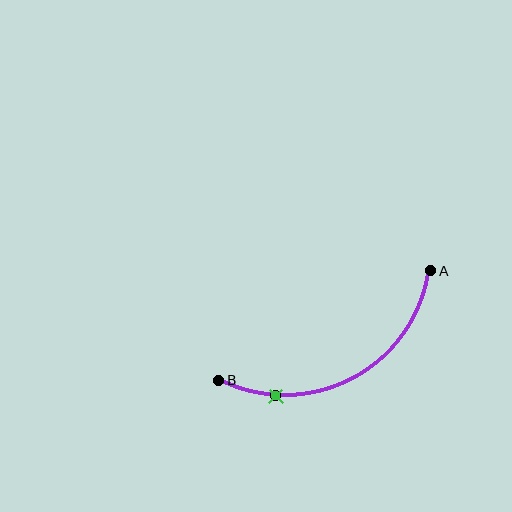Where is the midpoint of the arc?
The arc midpoint is the point on the curve farthest from the straight line joining A and B. It sits below that line.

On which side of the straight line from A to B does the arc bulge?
The arc bulges below the straight line connecting A and B.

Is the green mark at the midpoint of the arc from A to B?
No. The green mark lies on the arc but is closer to endpoint B. The arc midpoint would be at the point on the curve equidistant along the arc from both A and B.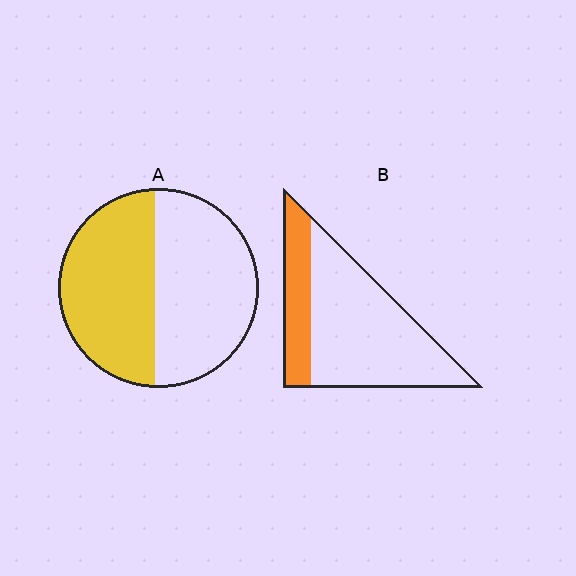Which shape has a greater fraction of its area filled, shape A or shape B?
Shape A.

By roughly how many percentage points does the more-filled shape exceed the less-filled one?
By roughly 20 percentage points (A over B).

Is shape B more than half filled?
No.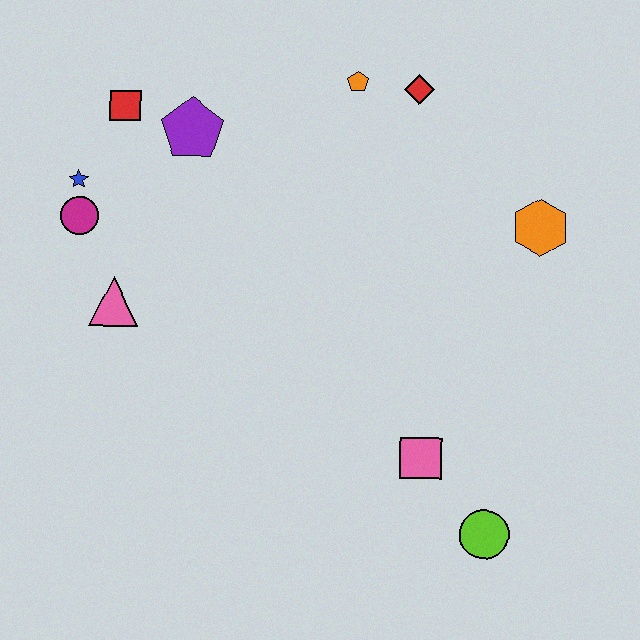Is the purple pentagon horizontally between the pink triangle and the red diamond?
Yes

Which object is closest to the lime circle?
The pink square is closest to the lime circle.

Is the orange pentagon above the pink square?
Yes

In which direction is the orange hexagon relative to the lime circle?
The orange hexagon is above the lime circle.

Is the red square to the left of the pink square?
Yes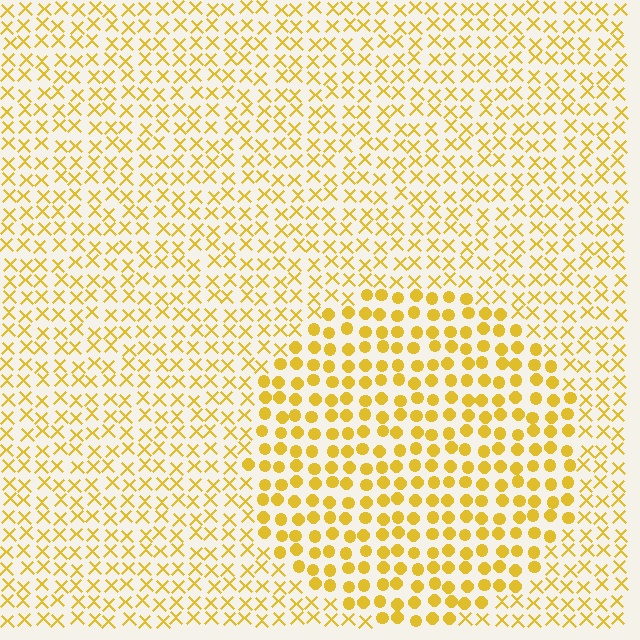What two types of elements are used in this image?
The image uses circles inside the circle region and X marks outside it.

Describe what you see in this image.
The image is filled with small yellow elements arranged in a uniform grid. A circle-shaped region contains circles, while the surrounding area contains X marks. The boundary is defined purely by the change in element shape.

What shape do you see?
I see a circle.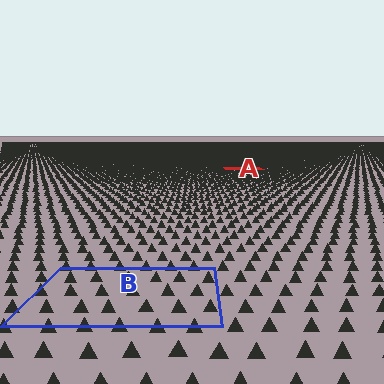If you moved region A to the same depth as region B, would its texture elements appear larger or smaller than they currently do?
They would appear larger. At a closer depth, the same texture elements are projected at a bigger on-screen size.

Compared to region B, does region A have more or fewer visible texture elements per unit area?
Region A has more texture elements per unit area — they are packed more densely because it is farther away.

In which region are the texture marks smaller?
The texture marks are smaller in region A, because it is farther away.